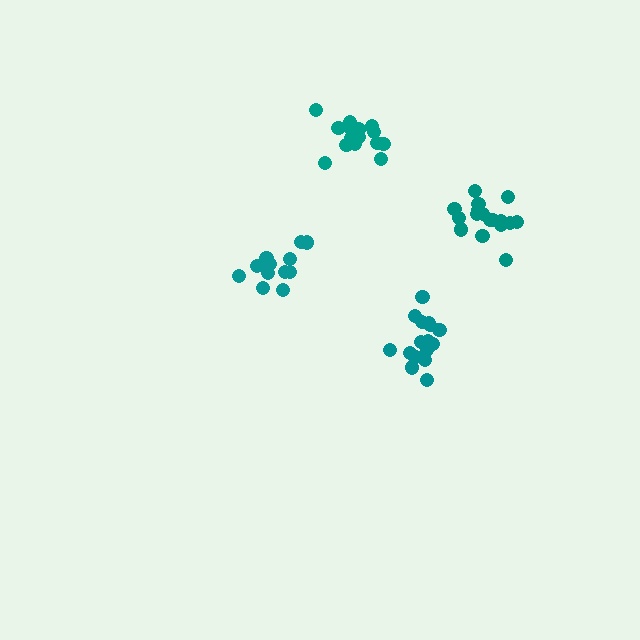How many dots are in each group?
Group 1: 12 dots, Group 2: 15 dots, Group 3: 17 dots, Group 4: 16 dots (60 total).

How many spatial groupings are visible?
There are 4 spatial groupings.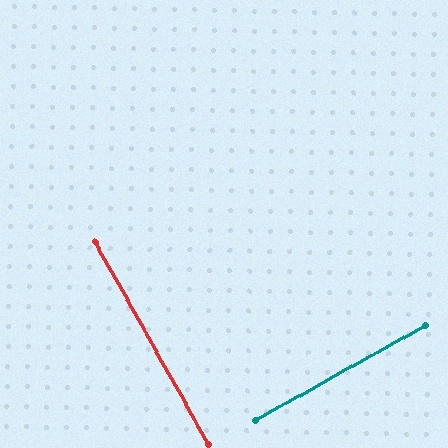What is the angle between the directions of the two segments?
Approximately 90 degrees.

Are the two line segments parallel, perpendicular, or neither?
Perpendicular — they meet at approximately 90°.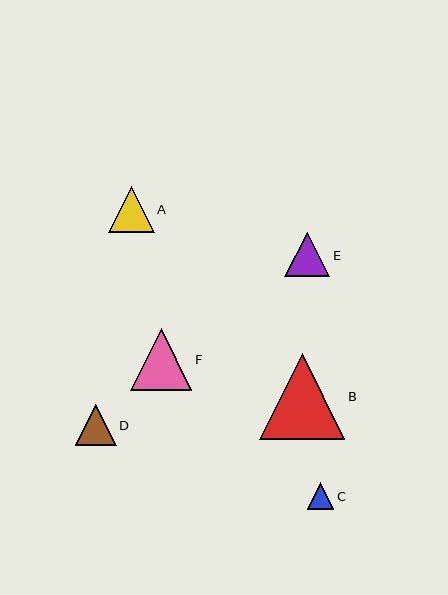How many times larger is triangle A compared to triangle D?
Triangle A is approximately 1.1 times the size of triangle D.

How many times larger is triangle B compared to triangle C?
Triangle B is approximately 3.2 times the size of triangle C.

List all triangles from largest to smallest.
From largest to smallest: B, F, A, E, D, C.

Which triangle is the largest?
Triangle B is the largest with a size of approximately 85 pixels.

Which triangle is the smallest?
Triangle C is the smallest with a size of approximately 26 pixels.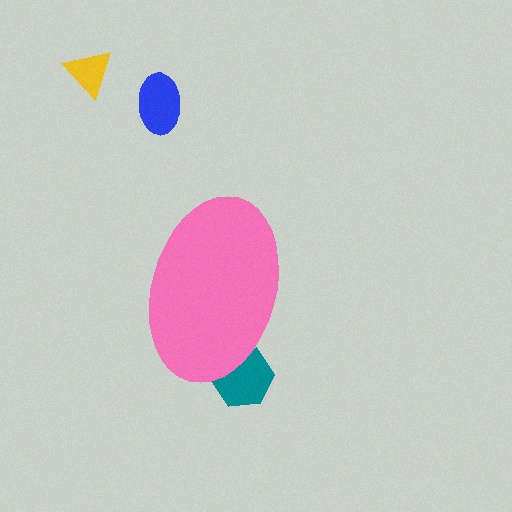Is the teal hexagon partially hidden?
Yes, the teal hexagon is partially hidden behind the pink ellipse.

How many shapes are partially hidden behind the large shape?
1 shape is partially hidden.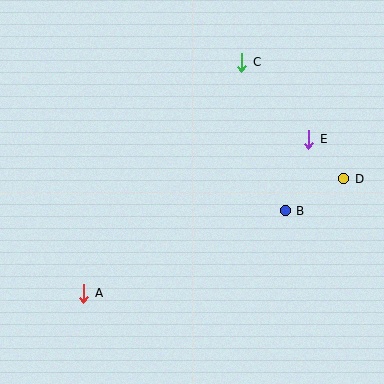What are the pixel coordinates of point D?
Point D is at (344, 179).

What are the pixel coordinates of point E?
Point E is at (309, 139).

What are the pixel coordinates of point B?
Point B is at (285, 211).